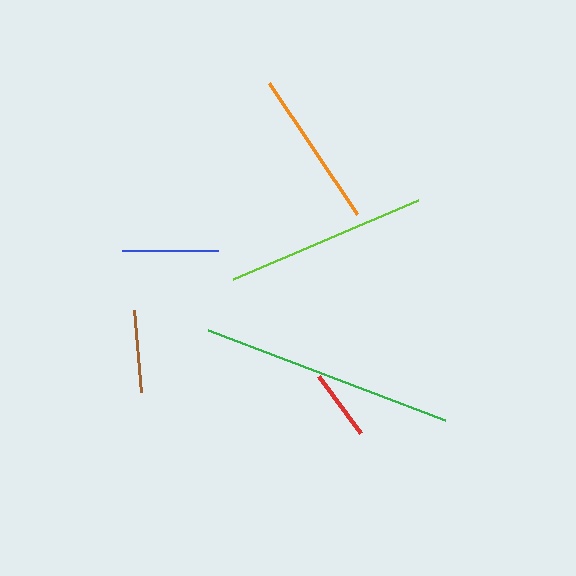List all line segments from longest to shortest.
From longest to shortest: green, lime, orange, blue, brown, red.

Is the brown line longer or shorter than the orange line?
The orange line is longer than the brown line.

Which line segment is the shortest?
The red line is the shortest at approximately 71 pixels.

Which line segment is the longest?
The green line is the longest at approximately 253 pixels.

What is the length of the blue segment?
The blue segment is approximately 96 pixels long.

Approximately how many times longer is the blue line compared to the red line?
The blue line is approximately 1.4 times the length of the red line.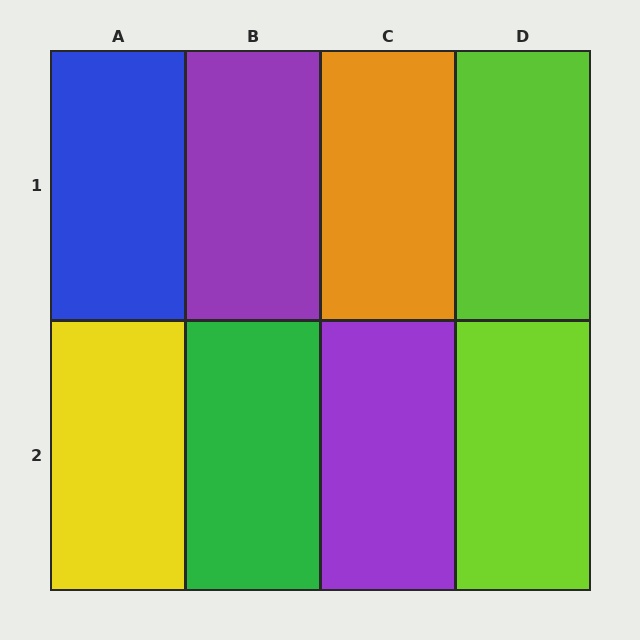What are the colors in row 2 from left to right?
Yellow, green, purple, lime.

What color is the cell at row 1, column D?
Lime.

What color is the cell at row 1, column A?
Blue.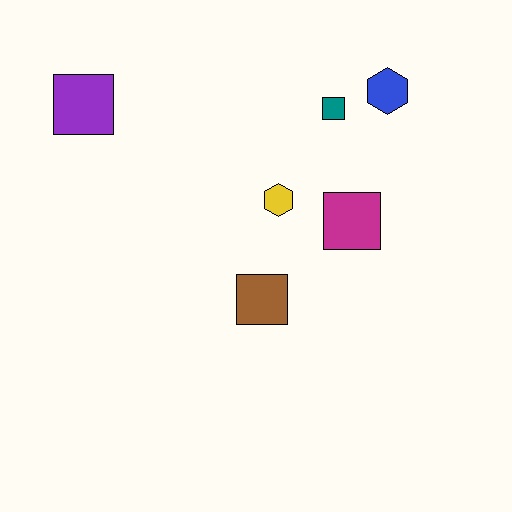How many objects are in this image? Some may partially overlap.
There are 6 objects.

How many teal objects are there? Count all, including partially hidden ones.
There is 1 teal object.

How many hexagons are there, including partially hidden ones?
There are 2 hexagons.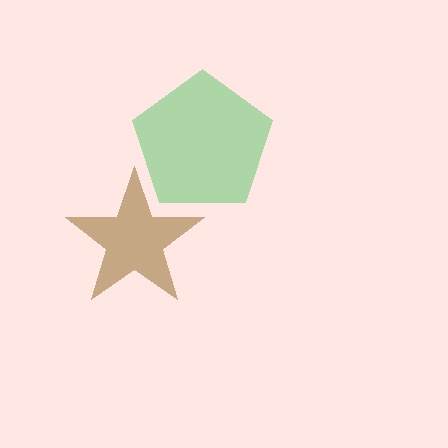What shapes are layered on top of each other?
The layered shapes are: a green pentagon, a brown star.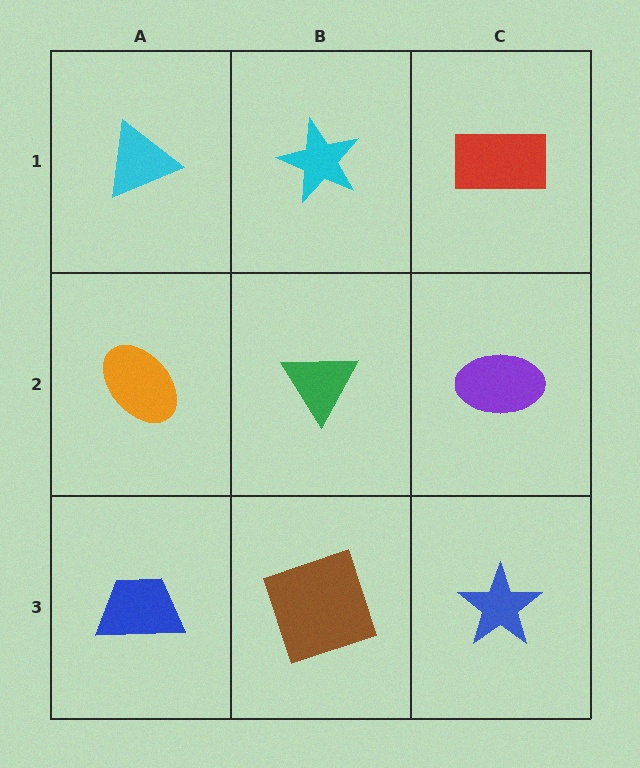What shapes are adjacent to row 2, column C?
A red rectangle (row 1, column C), a blue star (row 3, column C), a green triangle (row 2, column B).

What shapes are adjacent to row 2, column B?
A cyan star (row 1, column B), a brown square (row 3, column B), an orange ellipse (row 2, column A), a purple ellipse (row 2, column C).